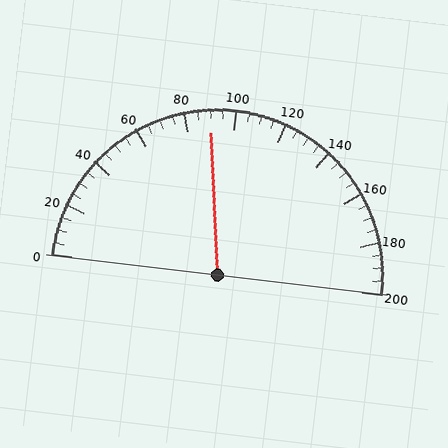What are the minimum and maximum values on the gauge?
The gauge ranges from 0 to 200.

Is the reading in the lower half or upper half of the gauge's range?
The reading is in the lower half of the range (0 to 200).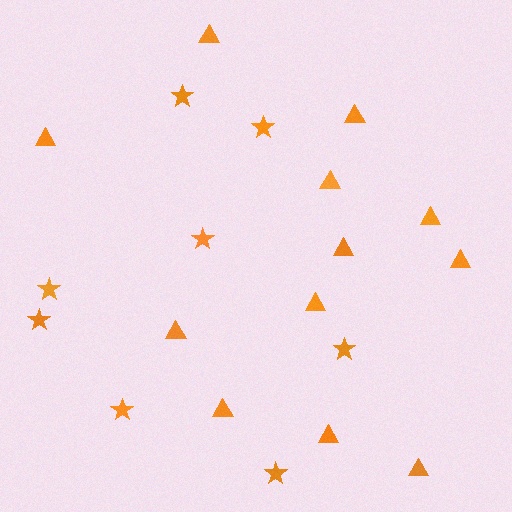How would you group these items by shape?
There are 2 groups: one group of triangles (12) and one group of stars (8).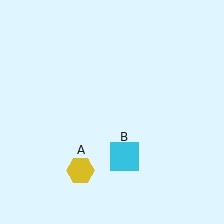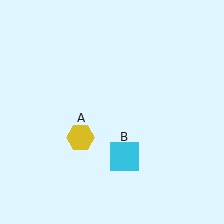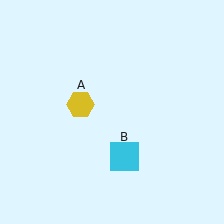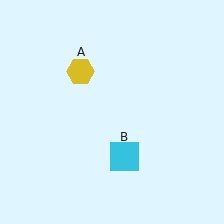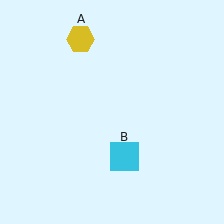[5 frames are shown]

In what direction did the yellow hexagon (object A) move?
The yellow hexagon (object A) moved up.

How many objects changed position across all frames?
1 object changed position: yellow hexagon (object A).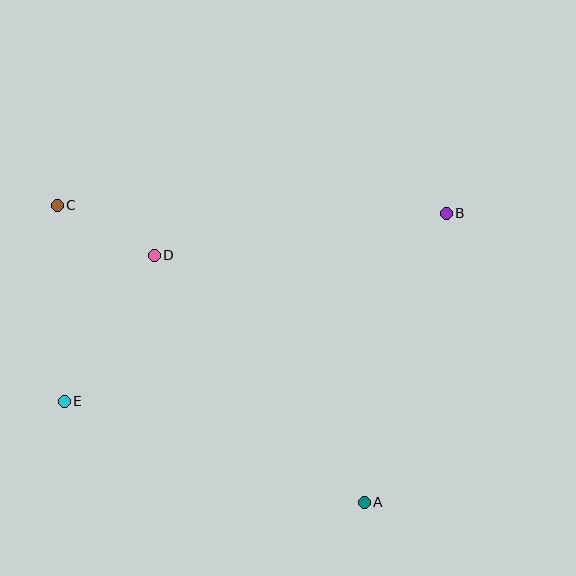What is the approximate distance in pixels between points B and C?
The distance between B and C is approximately 389 pixels.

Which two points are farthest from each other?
Points A and C are farthest from each other.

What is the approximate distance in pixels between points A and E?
The distance between A and E is approximately 316 pixels.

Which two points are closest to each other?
Points C and D are closest to each other.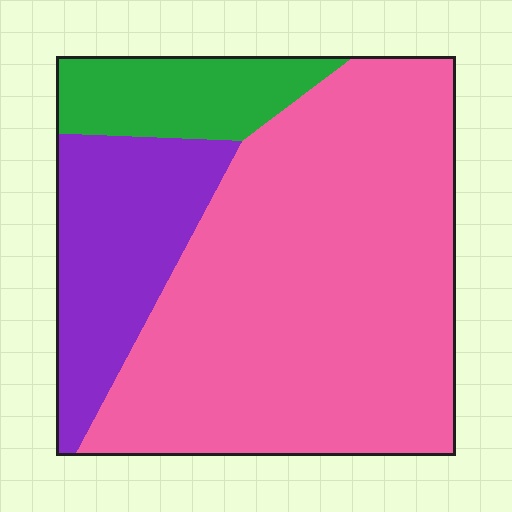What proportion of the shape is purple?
Purple takes up between a sixth and a third of the shape.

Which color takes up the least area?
Green, at roughly 10%.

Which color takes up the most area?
Pink, at roughly 65%.